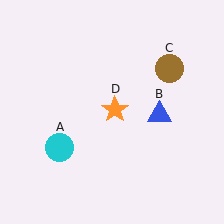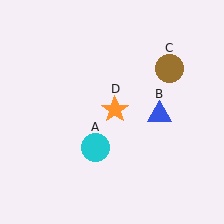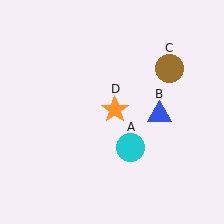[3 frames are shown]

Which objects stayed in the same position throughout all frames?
Blue triangle (object B) and brown circle (object C) and orange star (object D) remained stationary.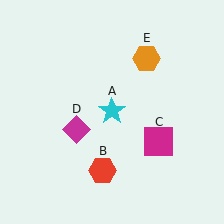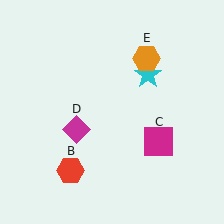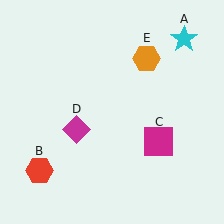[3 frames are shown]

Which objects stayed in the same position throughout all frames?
Magenta square (object C) and magenta diamond (object D) and orange hexagon (object E) remained stationary.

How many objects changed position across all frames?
2 objects changed position: cyan star (object A), red hexagon (object B).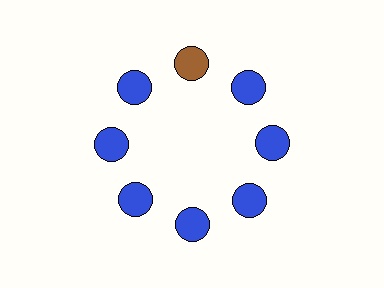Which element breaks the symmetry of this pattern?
The brown circle at roughly the 12 o'clock position breaks the symmetry. All other shapes are blue circles.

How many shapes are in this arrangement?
There are 8 shapes arranged in a ring pattern.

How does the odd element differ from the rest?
It has a different color: brown instead of blue.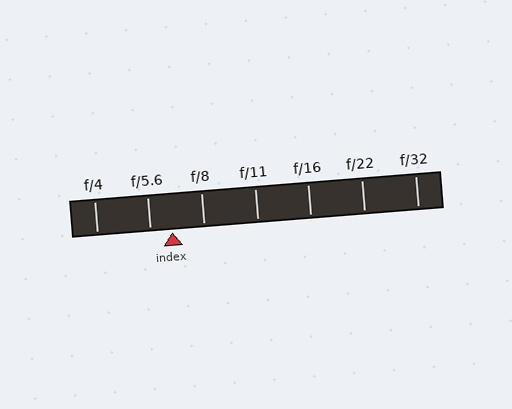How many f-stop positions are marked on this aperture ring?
There are 7 f-stop positions marked.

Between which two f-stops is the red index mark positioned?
The index mark is between f/5.6 and f/8.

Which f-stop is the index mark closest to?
The index mark is closest to f/5.6.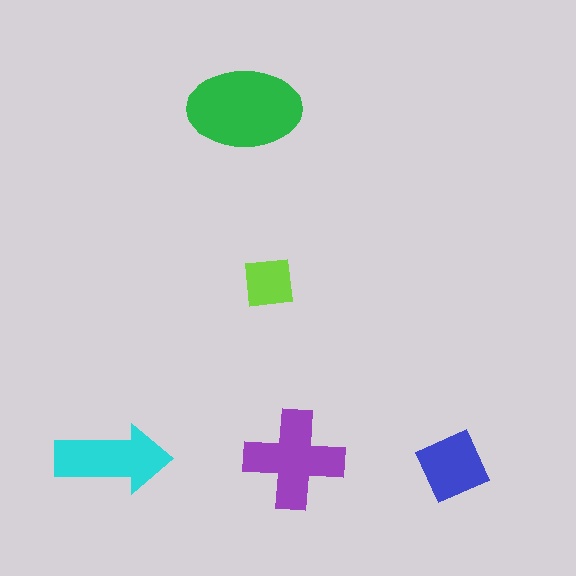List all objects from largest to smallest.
The green ellipse, the purple cross, the cyan arrow, the blue diamond, the lime square.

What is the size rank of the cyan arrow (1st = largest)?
3rd.